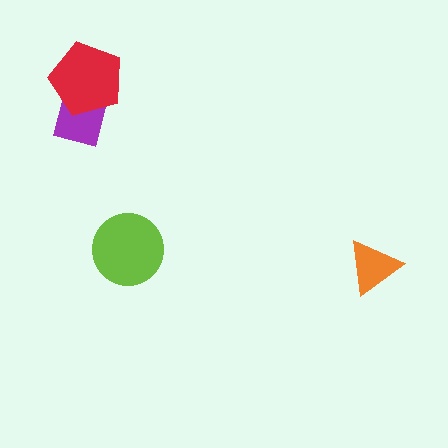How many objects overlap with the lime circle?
0 objects overlap with the lime circle.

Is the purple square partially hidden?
Yes, it is partially covered by another shape.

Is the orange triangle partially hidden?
No, no other shape covers it.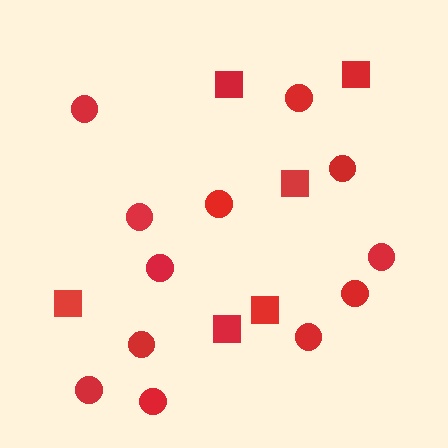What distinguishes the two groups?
There are 2 groups: one group of circles (12) and one group of squares (6).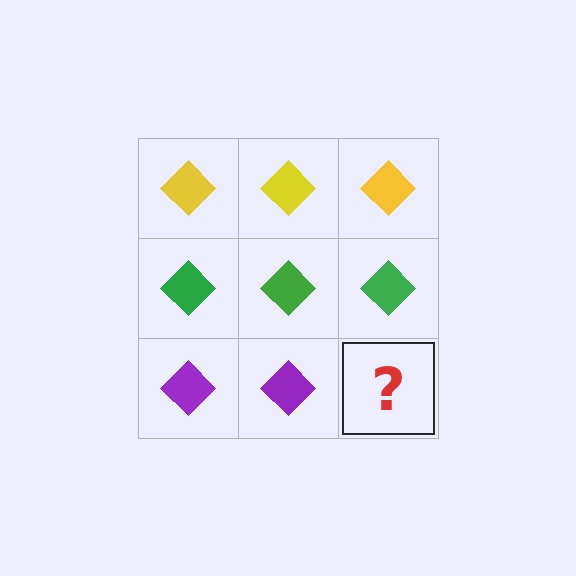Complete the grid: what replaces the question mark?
The question mark should be replaced with a purple diamond.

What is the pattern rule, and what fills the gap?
The rule is that each row has a consistent color. The gap should be filled with a purple diamond.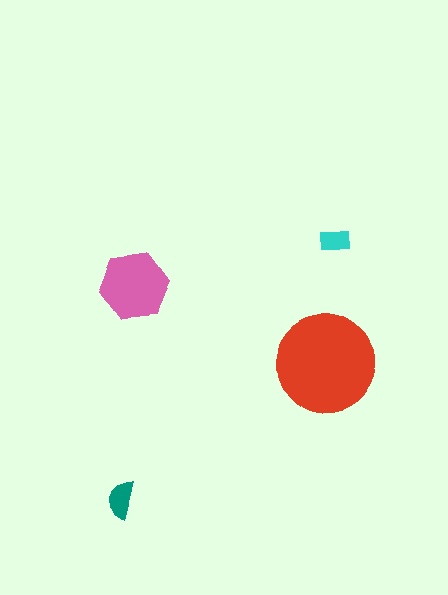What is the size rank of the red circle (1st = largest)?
1st.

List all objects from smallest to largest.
The cyan rectangle, the teal semicircle, the pink hexagon, the red circle.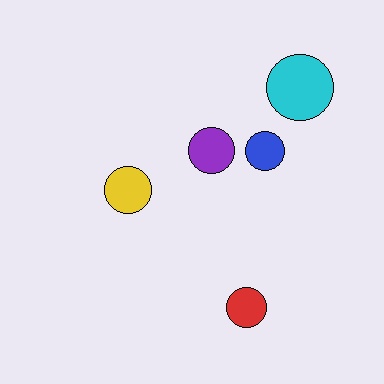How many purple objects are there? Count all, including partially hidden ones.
There is 1 purple object.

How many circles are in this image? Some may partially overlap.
There are 5 circles.